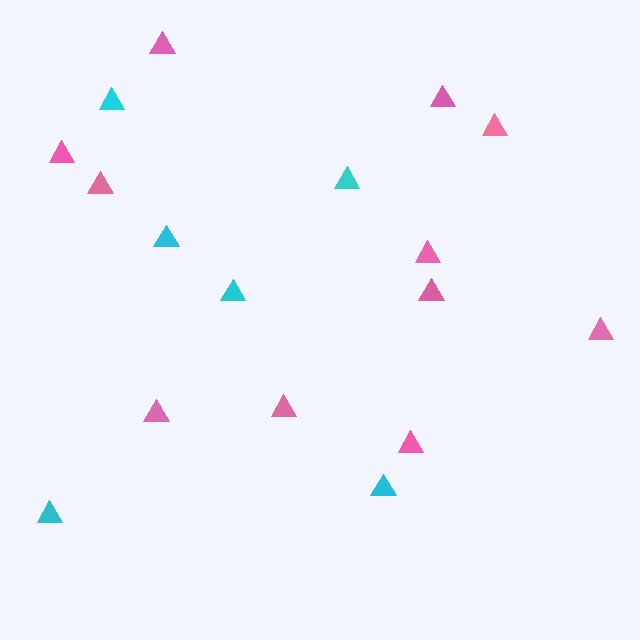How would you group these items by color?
There are 2 groups: one group of cyan triangles (6) and one group of pink triangles (11).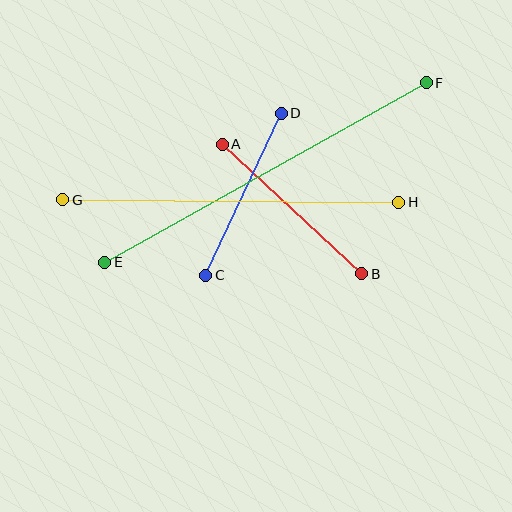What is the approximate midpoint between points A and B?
The midpoint is at approximately (292, 209) pixels.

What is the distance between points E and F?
The distance is approximately 368 pixels.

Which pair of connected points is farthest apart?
Points E and F are farthest apart.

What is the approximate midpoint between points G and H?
The midpoint is at approximately (231, 201) pixels.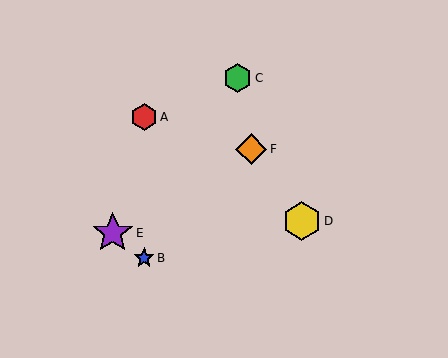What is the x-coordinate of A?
Object A is at x≈144.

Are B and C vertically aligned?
No, B is at x≈144 and C is at x≈238.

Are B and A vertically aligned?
Yes, both are at x≈144.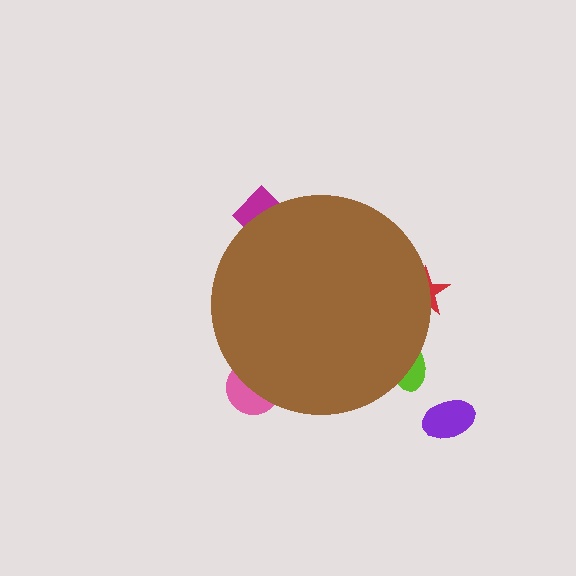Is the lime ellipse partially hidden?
Yes, the lime ellipse is partially hidden behind the brown circle.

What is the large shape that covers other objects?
A brown circle.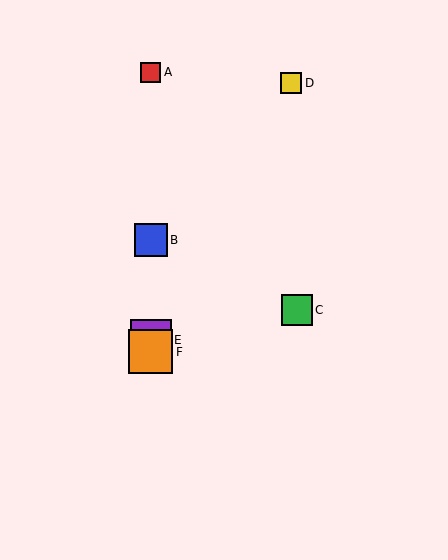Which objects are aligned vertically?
Objects A, B, E, F are aligned vertically.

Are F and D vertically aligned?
No, F is at x≈151 and D is at x≈291.